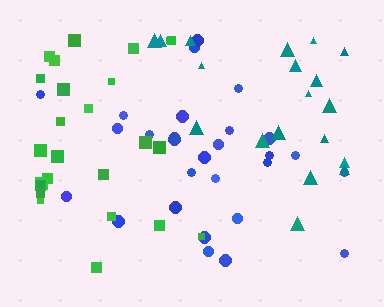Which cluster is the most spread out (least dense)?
Teal.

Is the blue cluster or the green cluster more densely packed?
Blue.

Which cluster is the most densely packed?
Blue.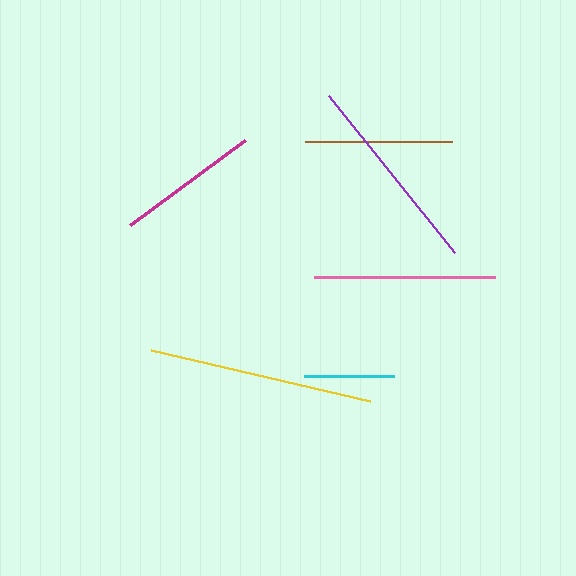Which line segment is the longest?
The yellow line is the longest at approximately 225 pixels.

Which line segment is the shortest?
The cyan line is the shortest at approximately 89 pixels.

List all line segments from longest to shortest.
From longest to shortest: yellow, purple, pink, brown, magenta, cyan.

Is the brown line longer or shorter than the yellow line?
The yellow line is longer than the brown line.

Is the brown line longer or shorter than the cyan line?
The brown line is longer than the cyan line.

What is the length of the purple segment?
The purple segment is approximately 201 pixels long.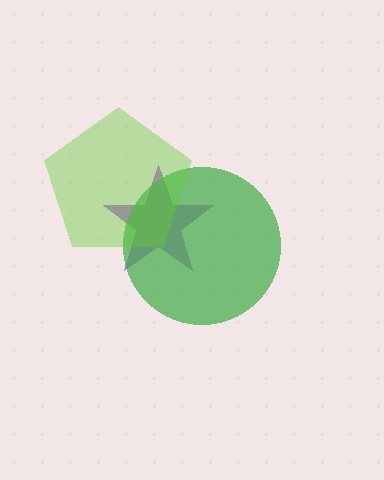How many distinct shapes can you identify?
There are 3 distinct shapes: a purple star, a green circle, a lime pentagon.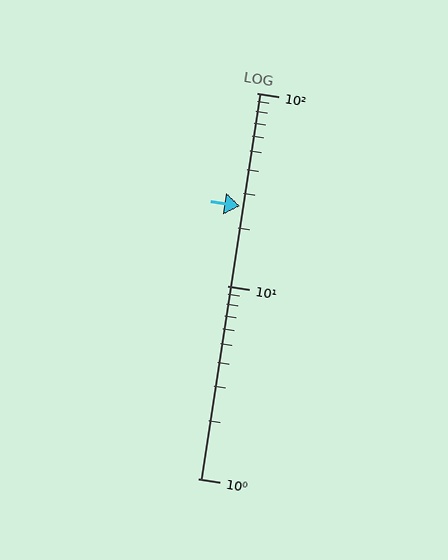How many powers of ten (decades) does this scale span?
The scale spans 2 decades, from 1 to 100.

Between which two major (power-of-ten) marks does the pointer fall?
The pointer is between 10 and 100.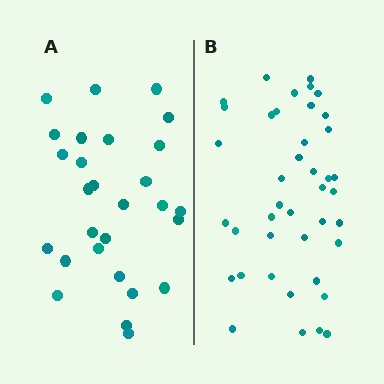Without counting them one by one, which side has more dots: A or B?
Region B (the right region) has more dots.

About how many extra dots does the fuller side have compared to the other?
Region B has approximately 15 more dots than region A.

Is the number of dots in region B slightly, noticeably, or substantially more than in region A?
Region B has substantially more. The ratio is roughly 1.5 to 1.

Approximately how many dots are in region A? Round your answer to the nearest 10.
About 30 dots. (The exact count is 28, which rounds to 30.)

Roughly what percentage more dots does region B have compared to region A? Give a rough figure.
About 45% more.